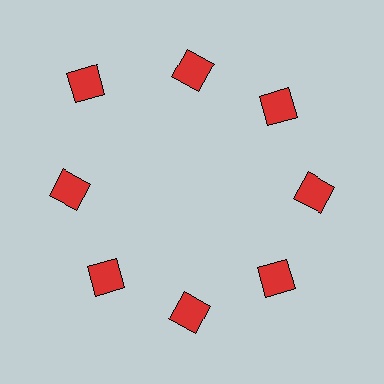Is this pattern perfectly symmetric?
No. The 8 red squares are arranged in a ring, but one element near the 10 o'clock position is pushed outward from the center, breaking the 8-fold rotational symmetry.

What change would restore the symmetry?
The symmetry would be restored by moving it inward, back onto the ring so that all 8 squares sit at equal angles and equal distance from the center.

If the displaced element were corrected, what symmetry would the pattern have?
It would have 8-fold rotational symmetry — the pattern would map onto itself every 45 degrees.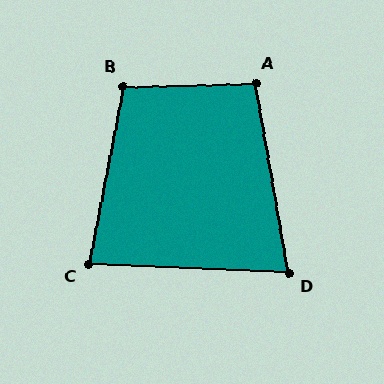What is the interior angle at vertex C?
Approximately 82 degrees (acute).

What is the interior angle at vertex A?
Approximately 98 degrees (obtuse).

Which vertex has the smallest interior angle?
D, at approximately 78 degrees.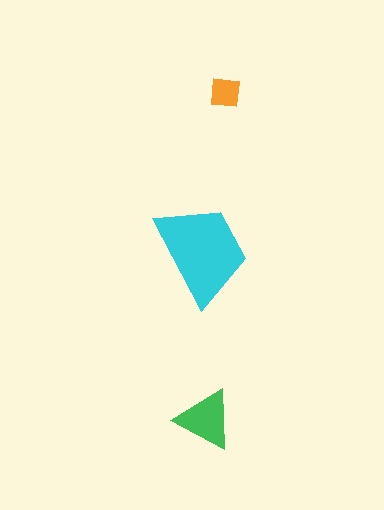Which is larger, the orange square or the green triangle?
The green triangle.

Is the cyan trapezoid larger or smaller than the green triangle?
Larger.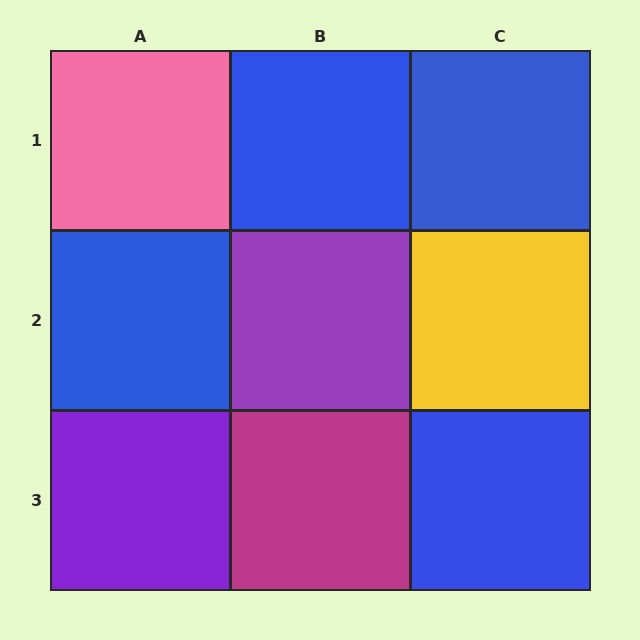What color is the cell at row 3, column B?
Magenta.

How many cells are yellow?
1 cell is yellow.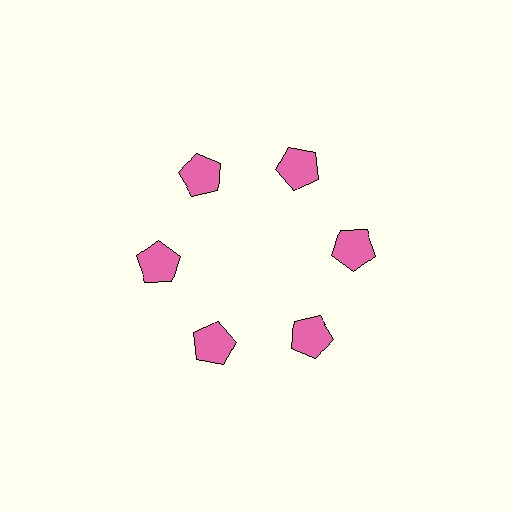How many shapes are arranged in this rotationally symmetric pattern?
There are 6 shapes, arranged in 6 groups of 1.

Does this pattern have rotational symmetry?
Yes, this pattern has 6-fold rotational symmetry. It looks the same after rotating 60 degrees around the center.